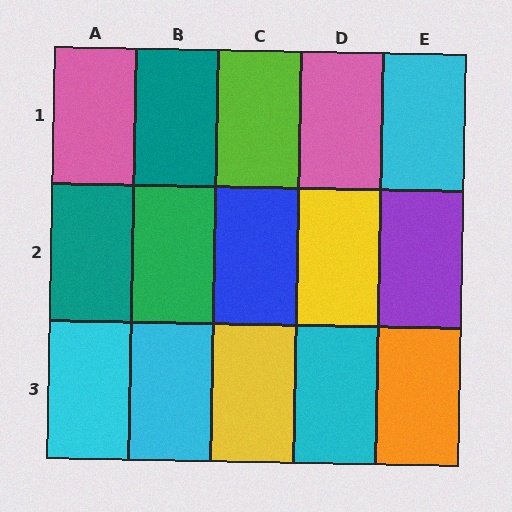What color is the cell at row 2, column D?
Yellow.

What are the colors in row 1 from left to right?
Pink, teal, lime, pink, cyan.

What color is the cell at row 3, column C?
Yellow.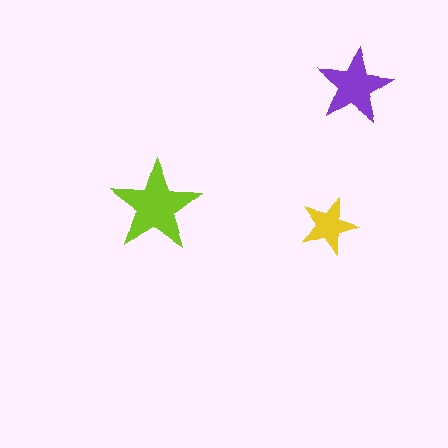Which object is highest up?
The purple star is topmost.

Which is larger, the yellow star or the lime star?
The lime one.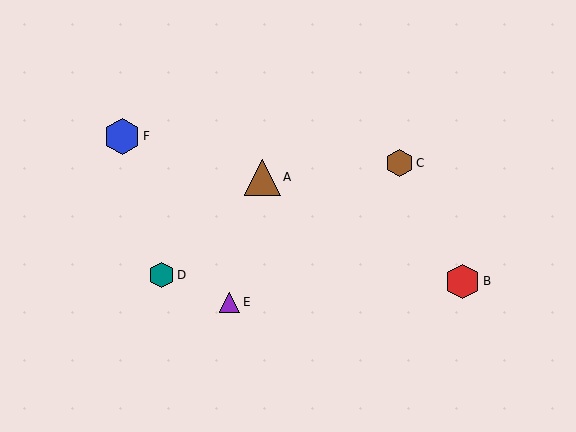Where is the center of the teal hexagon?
The center of the teal hexagon is at (161, 275).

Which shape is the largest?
The brown triangle (labeled A) is the largest.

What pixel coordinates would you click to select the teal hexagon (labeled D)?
Click at (161, 275) to select the teal hexagon D.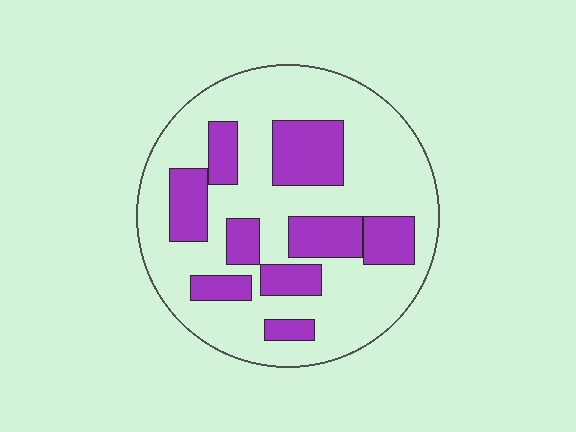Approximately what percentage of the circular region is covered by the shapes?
Approximately 30%.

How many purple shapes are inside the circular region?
9.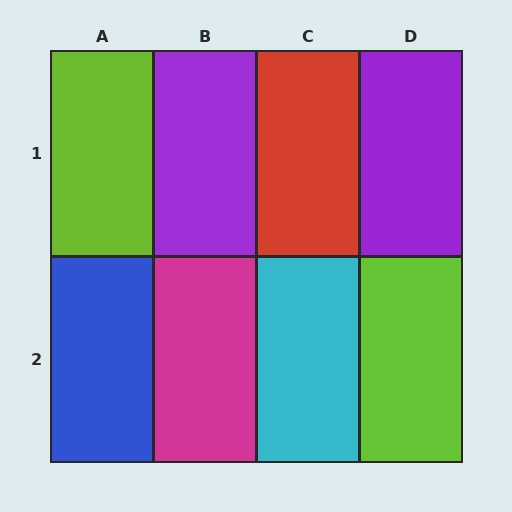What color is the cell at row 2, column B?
Magenta.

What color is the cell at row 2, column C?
Cyan.